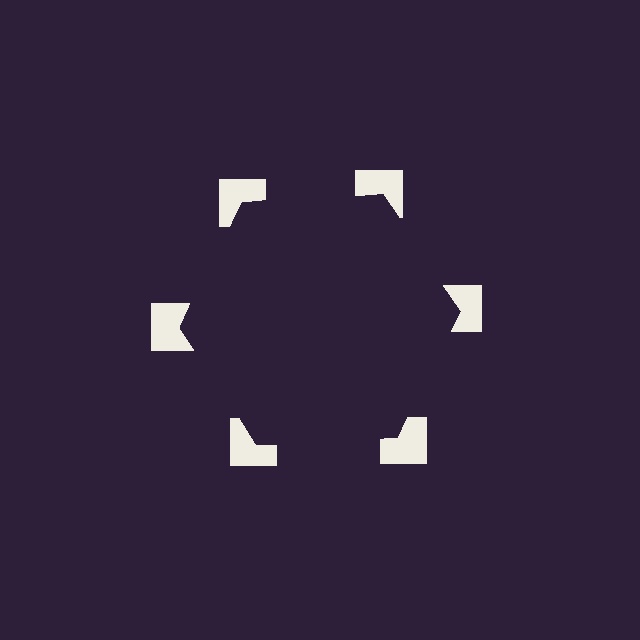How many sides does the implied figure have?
6 sides.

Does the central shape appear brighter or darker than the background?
It typically appears slightly darker than the background, even though no actual brightness change is drawn.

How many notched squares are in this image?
There are 6 — one at each vertex of the illusory hexagon.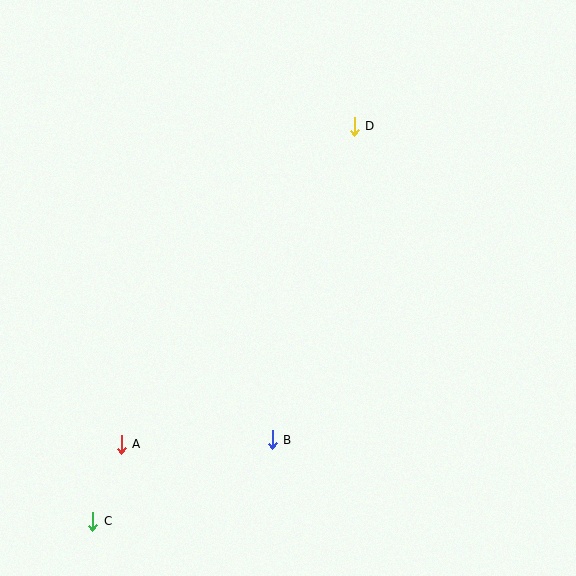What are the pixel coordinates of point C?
Point C is at (93, 521).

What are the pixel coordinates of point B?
Point B is at (272, 440).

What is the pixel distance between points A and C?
The distance between A and C is 82 pixels.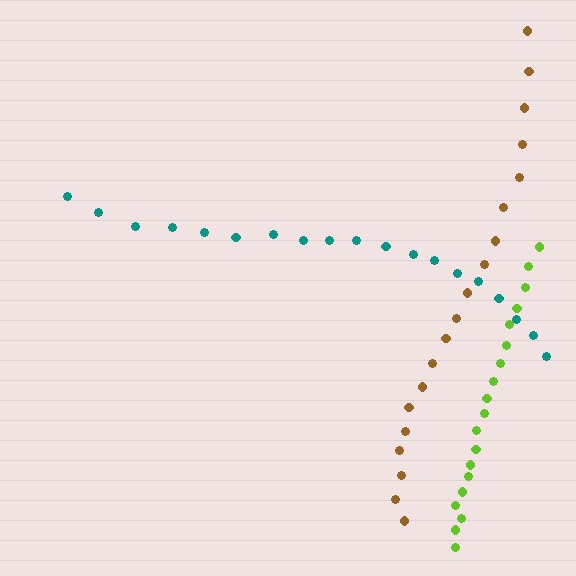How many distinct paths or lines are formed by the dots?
There are 3 distinct paths.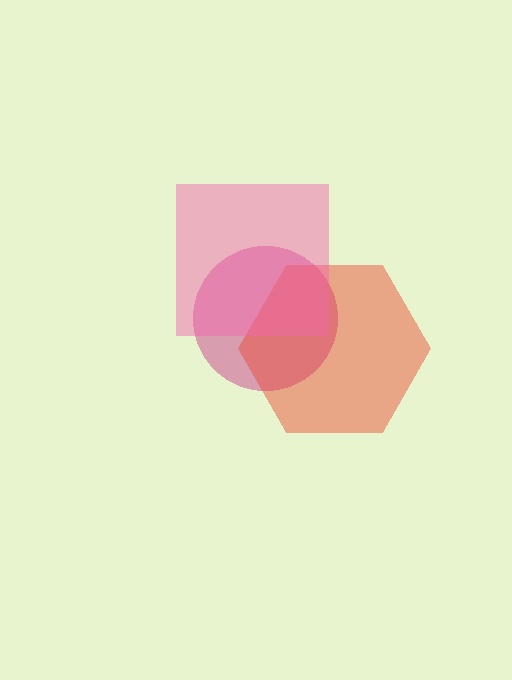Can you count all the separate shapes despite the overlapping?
Yes, there are 3 separate shapes.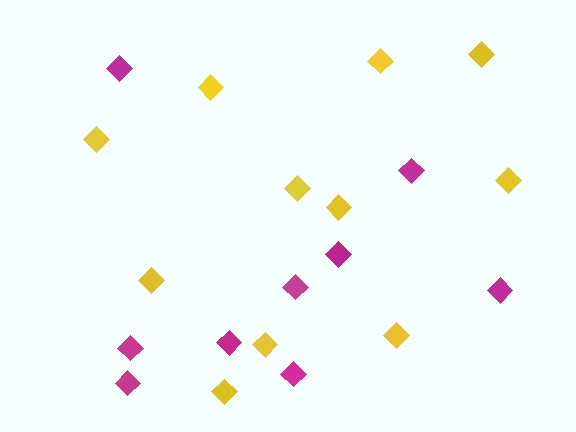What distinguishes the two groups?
There are 2 groups: one group of magenta diamonds (9) and one group of yellow diamonds (11).